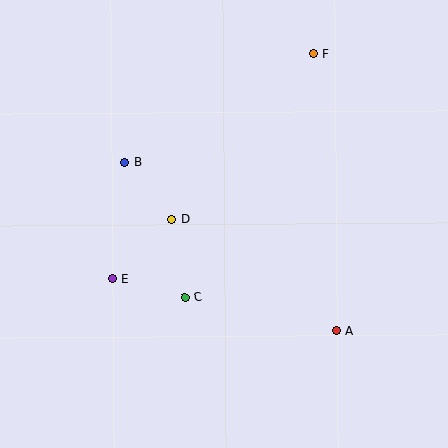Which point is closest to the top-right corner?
Point F is closest to the top-right corner.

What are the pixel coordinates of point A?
Point A is at (336, 331).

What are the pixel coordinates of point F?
Point F is at (313, 54).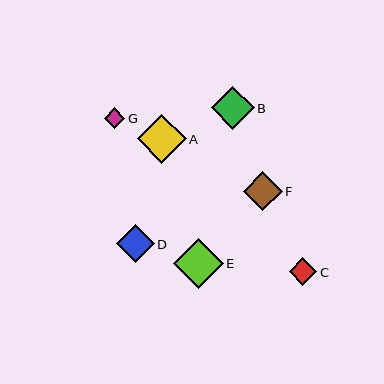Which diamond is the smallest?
Diamond G is the smallest with a size of approximately 20 pixels.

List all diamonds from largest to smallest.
From largest to smallest: E, A, B, F, D, C, G.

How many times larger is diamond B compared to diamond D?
Diamond B is approximately 1.1 times the size of diamond D.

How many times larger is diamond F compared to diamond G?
Diamond F is approximately 1.9 times the size of diamond G.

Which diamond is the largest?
Diamond E is the largest with a size of approximately 50 pixels.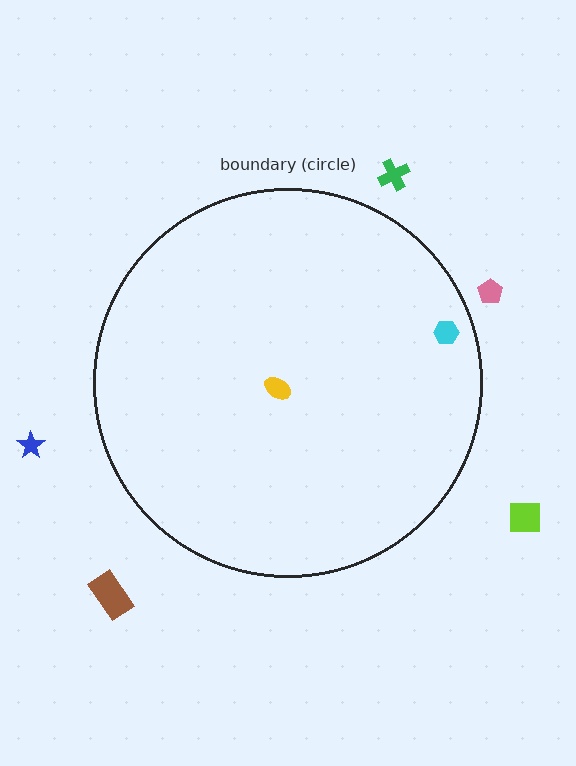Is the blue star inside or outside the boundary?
Outside.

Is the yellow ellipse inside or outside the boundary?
Inside.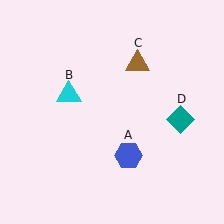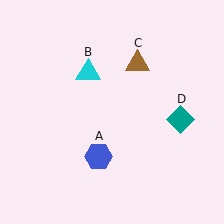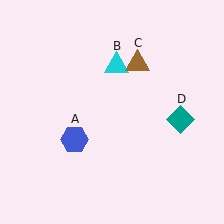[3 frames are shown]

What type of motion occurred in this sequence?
The blue hexagon (object A), cyan triangle (object B) rotated clockwise around the center of the scene.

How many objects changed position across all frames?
2 objects changed position: blue hexagon (object A), cyan triangle (object B).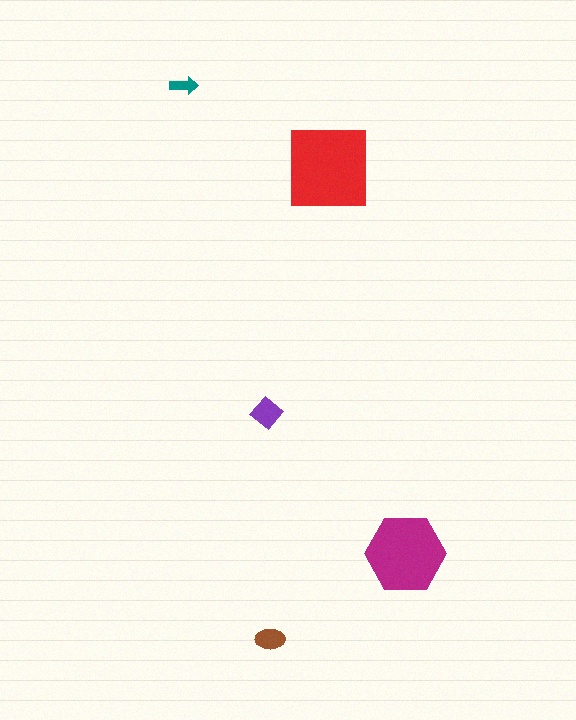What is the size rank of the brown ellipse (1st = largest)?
4th.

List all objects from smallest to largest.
The teal arrow, the brown ellipse, the purple diamond, the magenta hexagon, the red square.